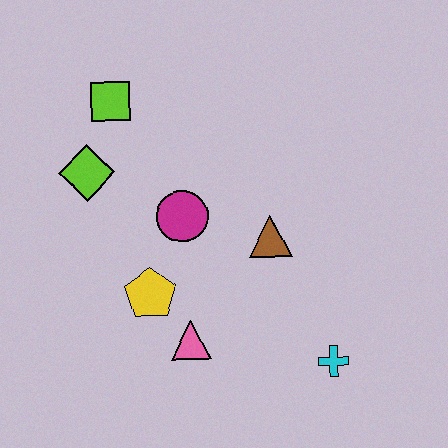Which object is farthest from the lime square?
The cyan cross is farthest from the lime square.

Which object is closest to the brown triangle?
The magenta circle is closest to the brown triangle.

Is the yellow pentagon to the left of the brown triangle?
Yes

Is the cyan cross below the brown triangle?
Yes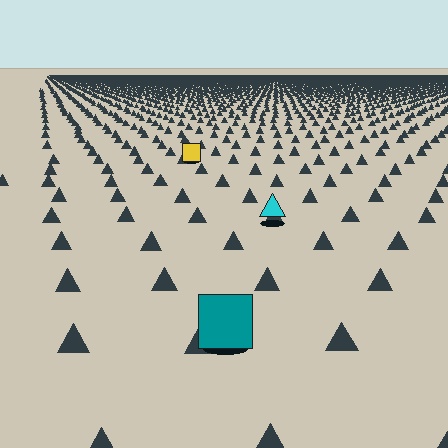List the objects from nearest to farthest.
From nearest to farthest: the teal square, the cyan triangle, the yellow square.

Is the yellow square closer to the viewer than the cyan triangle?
No. The cyan triangle is closer — you can tell from the texture gradient: the ground texture is coarser near it.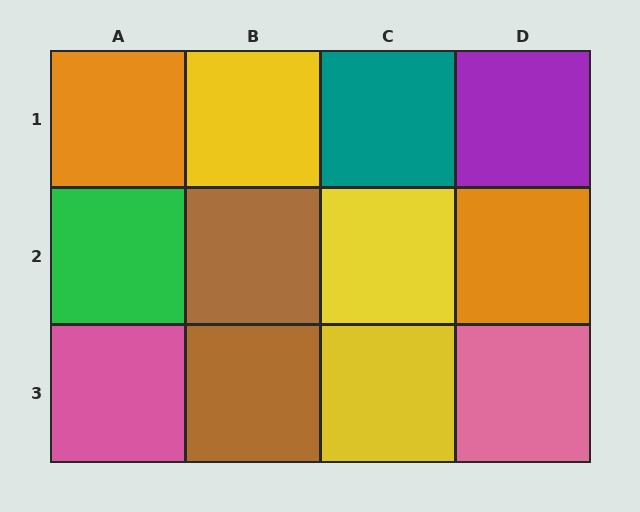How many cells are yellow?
3 cells are yellow.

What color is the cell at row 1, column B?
Yellow.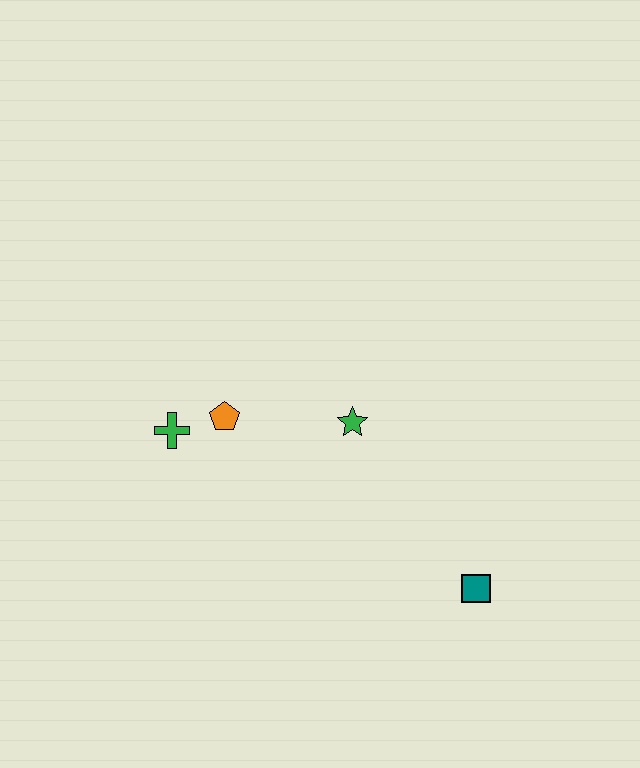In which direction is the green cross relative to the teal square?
The green cross is to the left of the teal square.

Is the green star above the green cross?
Yes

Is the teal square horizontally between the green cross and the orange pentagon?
No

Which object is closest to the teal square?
The green star is closest to the teal square.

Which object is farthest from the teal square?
The green cross is farthest from the teal square.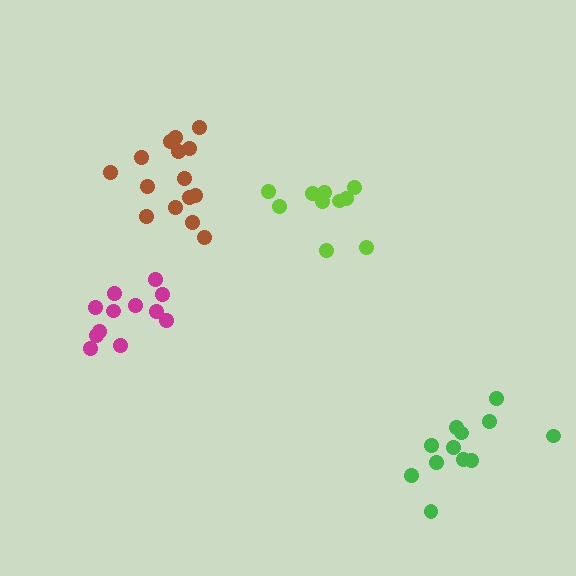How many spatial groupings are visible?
There are 4 spatial groupings.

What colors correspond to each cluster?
The clusters are colored: magenta, green, lime, brown.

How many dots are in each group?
Group 1: 12 dots, Group 2: 12 dots, Group 3: 10 dots, Group 4: 15 dots (49 total).